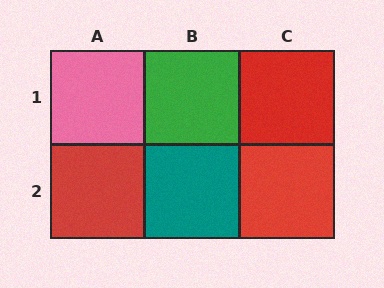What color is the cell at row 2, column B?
Teal.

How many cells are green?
1 cell is green.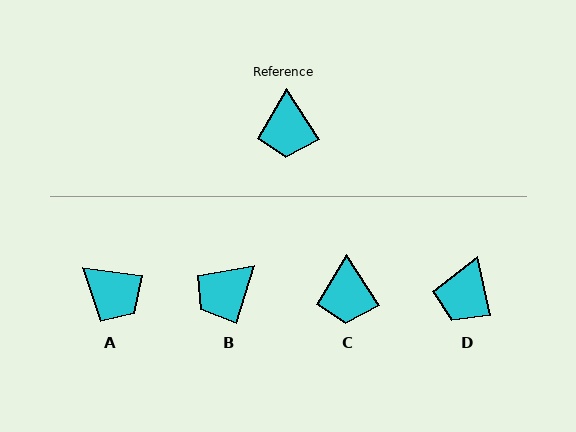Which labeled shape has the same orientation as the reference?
C.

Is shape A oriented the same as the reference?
No, it is off by about 49 degrees.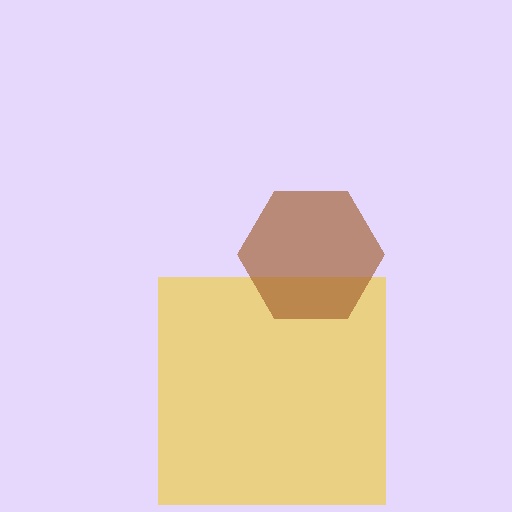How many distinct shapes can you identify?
There are 2 distinct shapes: a yellow square, a brown hexagon.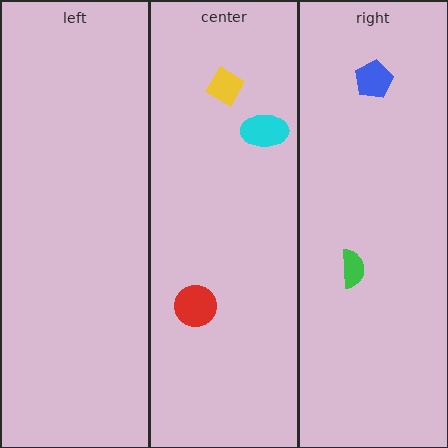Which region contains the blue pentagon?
The right region.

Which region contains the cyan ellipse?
The center region.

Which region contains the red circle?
The center region.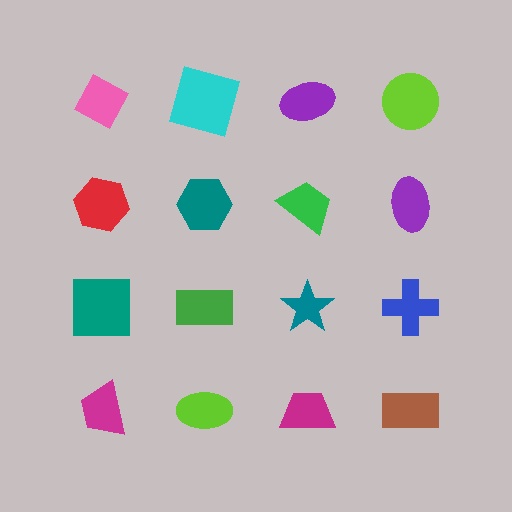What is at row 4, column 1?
A magenta trapezoid.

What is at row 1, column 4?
A lime circle.